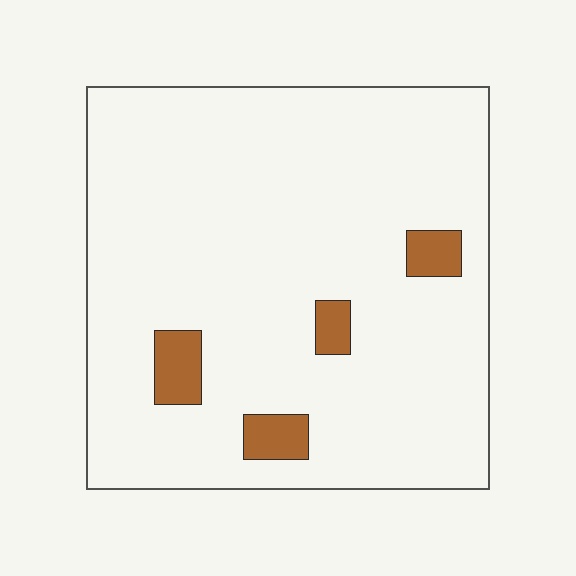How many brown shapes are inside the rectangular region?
4.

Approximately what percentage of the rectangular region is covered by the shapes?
Approximately 5%.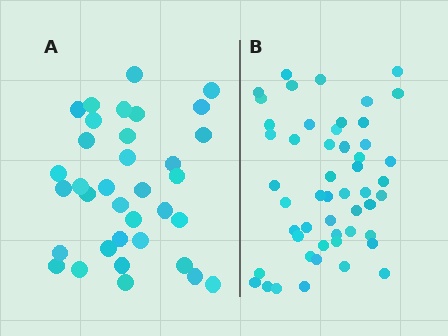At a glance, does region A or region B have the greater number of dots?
Region B (the right region) has more dots.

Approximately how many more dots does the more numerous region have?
Region B has approximately 15 more dots than region A.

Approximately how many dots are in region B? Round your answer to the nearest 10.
About 50 dots. (The exact count is 51, which rounds to 50.)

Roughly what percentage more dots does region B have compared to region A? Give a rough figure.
About 45% more.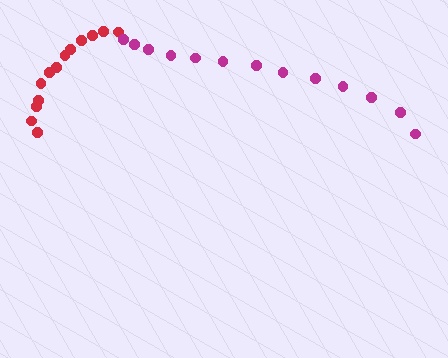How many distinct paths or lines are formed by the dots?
There are 2 distinct paths.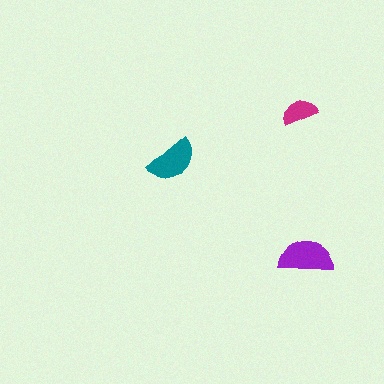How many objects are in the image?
There are 3 objects in the image.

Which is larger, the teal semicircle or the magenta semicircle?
The teal one.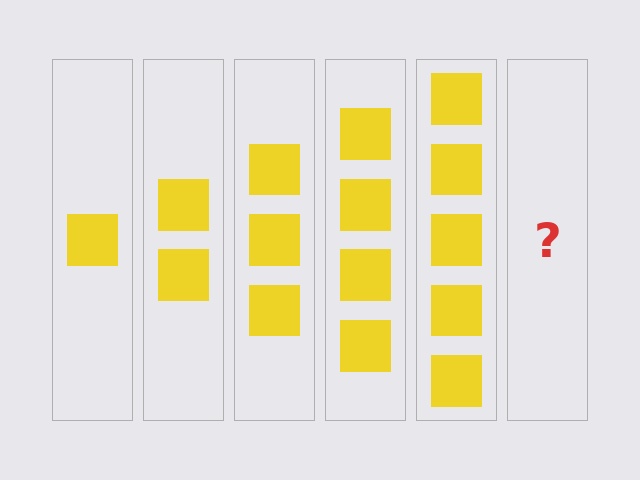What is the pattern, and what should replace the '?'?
The pattern is that each step adds one more square. The '?' should be 6 squares.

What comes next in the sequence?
The next element should be 6 squares.